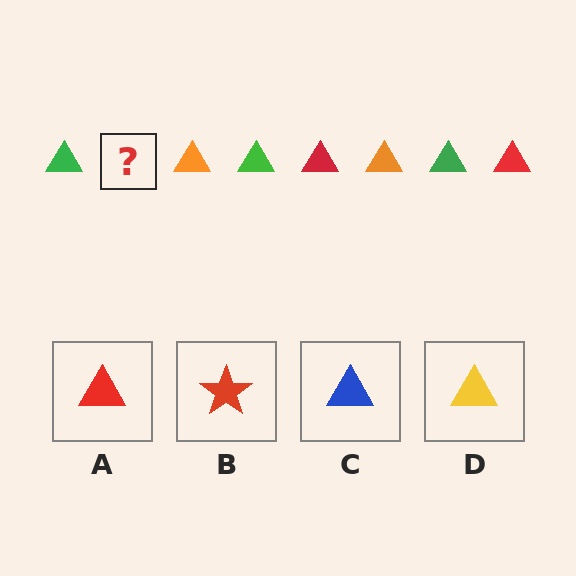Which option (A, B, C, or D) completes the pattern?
A.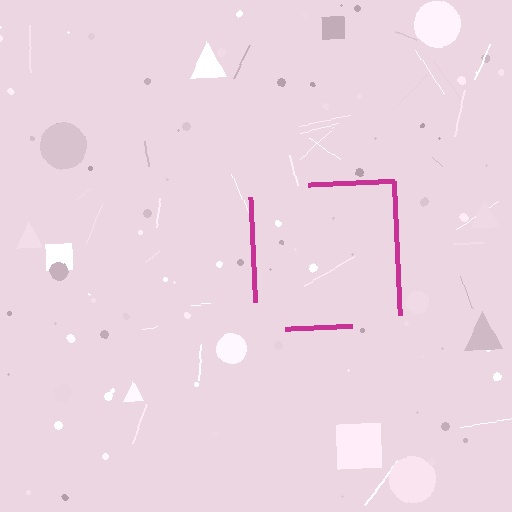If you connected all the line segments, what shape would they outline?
They would outline a square.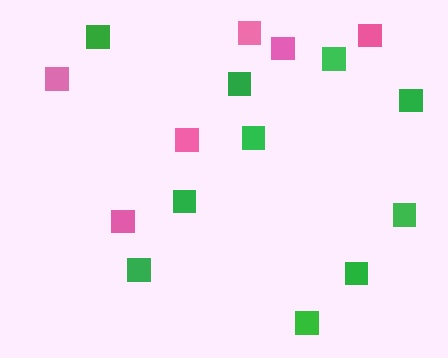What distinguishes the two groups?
There are 2 groups: one group of pink squares (6) and one group of green squares (10).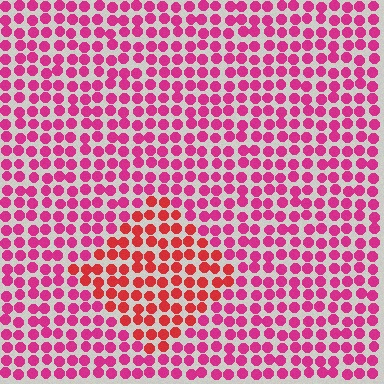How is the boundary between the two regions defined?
The boundary is defined purely by a slight shift in hue (about 31 degrees). Spacing, size, and orientation are identical on both sides.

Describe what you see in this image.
The image is filled with small magenta elements in a uniform arrangement. A diamond-shaped region is visible where the elements are tinted to a slightly different hue, forming a subtle color boundary.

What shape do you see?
I see a diamond.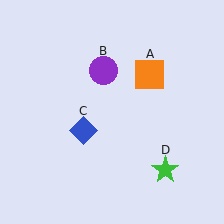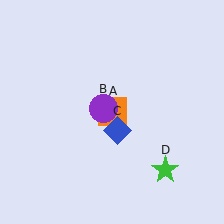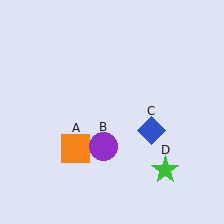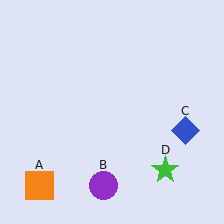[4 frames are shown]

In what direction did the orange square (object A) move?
The orange square (object A) moved down and to the left.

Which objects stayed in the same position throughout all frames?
Green star (object D) remained stationary.